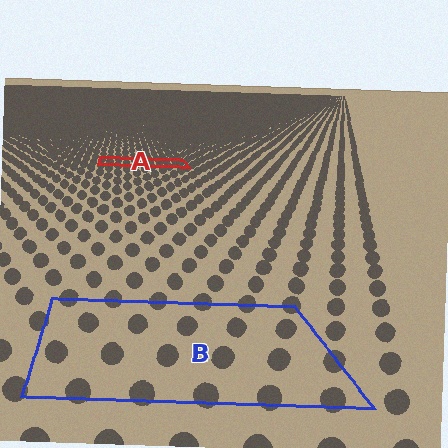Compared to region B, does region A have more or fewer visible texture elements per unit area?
Region A has more texture elements per unit area — they are packed more densely because it is farther away.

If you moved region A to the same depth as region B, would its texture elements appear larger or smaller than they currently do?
They would appear larger. At a closer depth, the same texture elements are projected at a bigger on-screen size.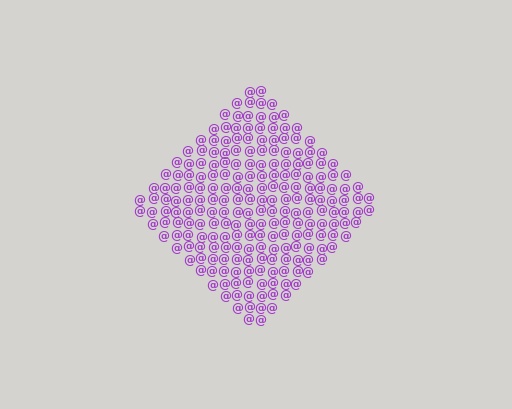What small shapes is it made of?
It is made of small at signs.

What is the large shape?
The large shape is a diamond.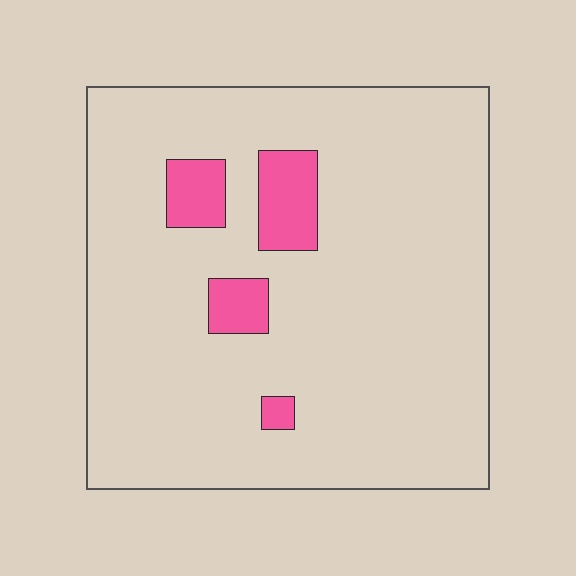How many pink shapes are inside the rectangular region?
4.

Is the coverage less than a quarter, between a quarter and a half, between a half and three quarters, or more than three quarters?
Less than a quarter.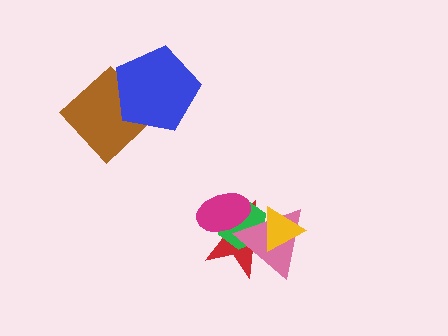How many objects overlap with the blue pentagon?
1 object overlaps with the blue pentagon.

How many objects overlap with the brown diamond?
1 object overlaps with the brown diamond.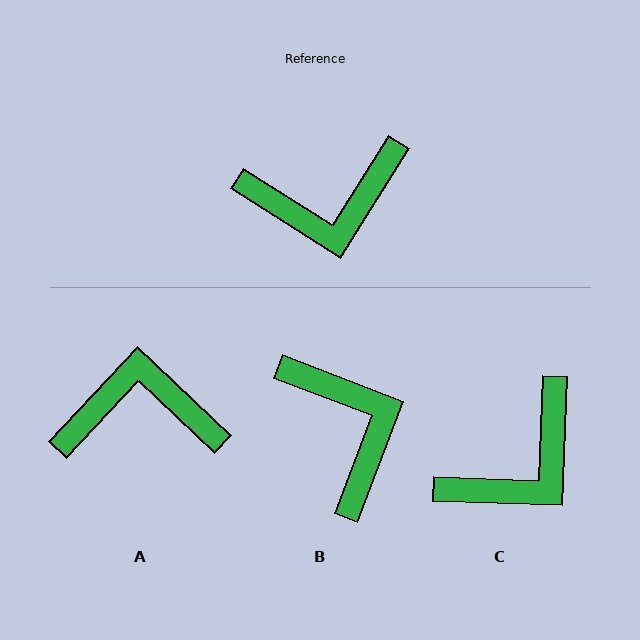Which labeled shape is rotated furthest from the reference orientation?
A, about 169 degrees away.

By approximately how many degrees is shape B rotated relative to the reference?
Approximately 102 degrees counter-clockwise.